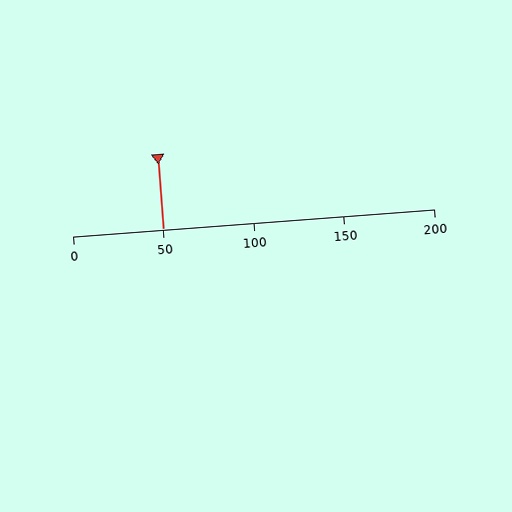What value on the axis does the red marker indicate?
The marker indicates approximately 50.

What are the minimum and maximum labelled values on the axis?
The axis runs from 0 to 200.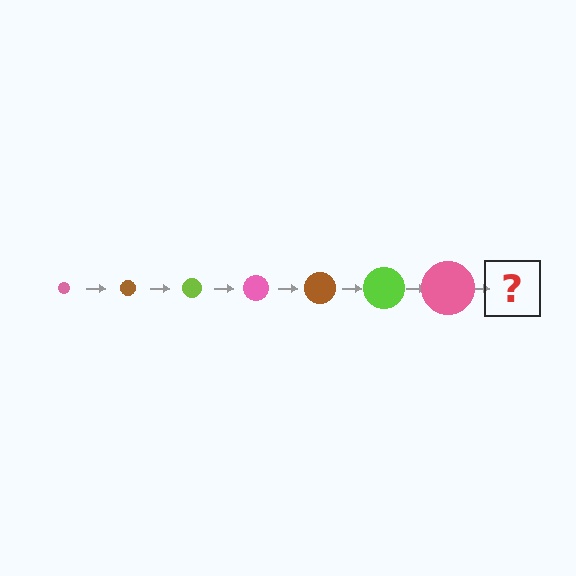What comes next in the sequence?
The next element should be a brown circle, larger than the previous one.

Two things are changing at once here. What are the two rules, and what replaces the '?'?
The two rules are that the circle grows larger each step and the color cycles through pink, brown, and lime. The '?' should be a brown circle, larger than the previous one.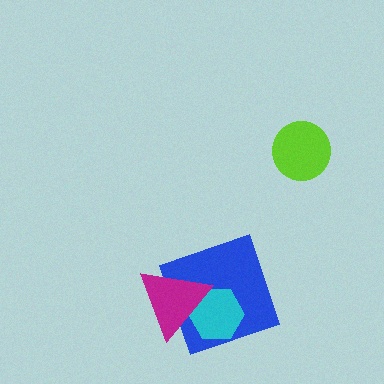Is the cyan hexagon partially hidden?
Yes, it is partially covered by another shape.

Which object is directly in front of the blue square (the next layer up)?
The cyan hexagon is directly in front of the blue square.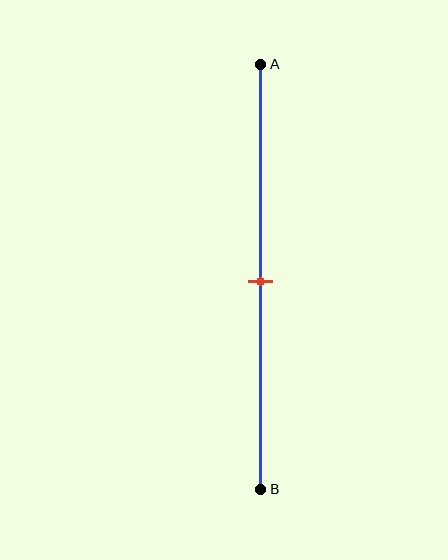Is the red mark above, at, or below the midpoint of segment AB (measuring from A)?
The red mark is approximately at the midpoint of segment AB.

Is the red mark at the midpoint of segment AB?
Yes, the mark is approximately at the midpoint.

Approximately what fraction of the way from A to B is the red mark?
The red mark is approximately 50% of the way from A to B.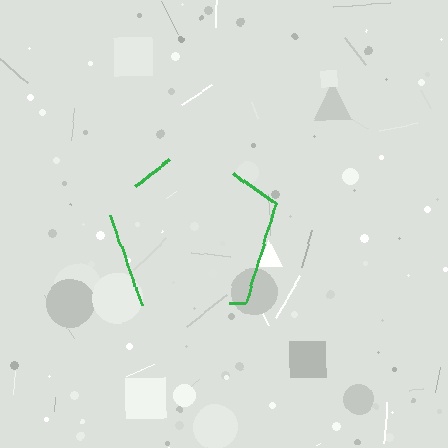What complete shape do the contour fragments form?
The contour fragments form a pentagon.